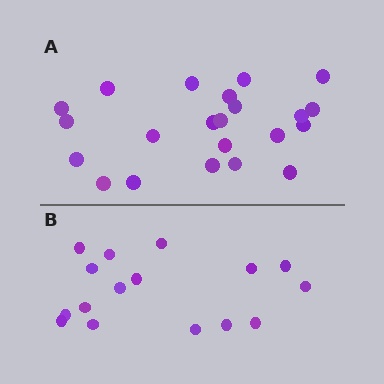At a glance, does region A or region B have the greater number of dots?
Region A (the top region) has more dots.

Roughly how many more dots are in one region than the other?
Region A has about 6 more dots than region B.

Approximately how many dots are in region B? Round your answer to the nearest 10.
About 20 dots. (The exact count is 16, which rounds to 20.)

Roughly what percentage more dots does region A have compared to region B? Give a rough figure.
About 40% more.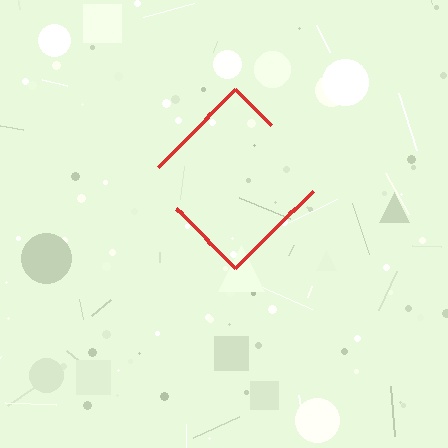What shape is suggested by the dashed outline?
The dashed outline suggests a diamond.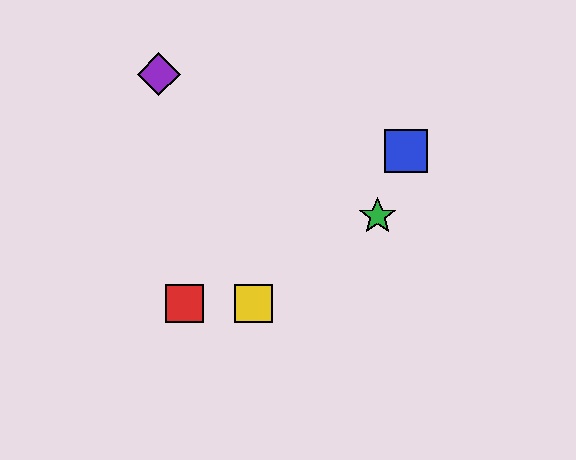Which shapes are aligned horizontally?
The red square, the yellow square are aligned horizontally.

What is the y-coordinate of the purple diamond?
The purple diamond is at y≈74.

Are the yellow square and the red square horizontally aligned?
Yes, both are at y≈304.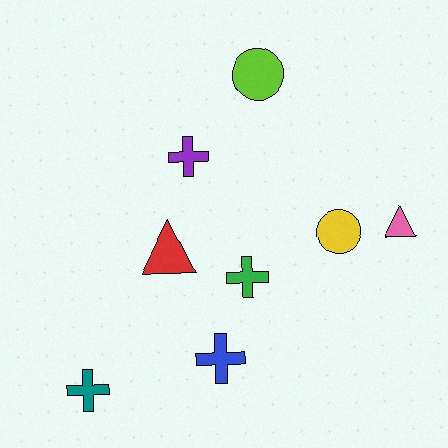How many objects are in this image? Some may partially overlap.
There are 8 objects.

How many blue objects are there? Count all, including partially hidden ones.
There is 1 blue object.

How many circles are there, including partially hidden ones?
There are 2 circles.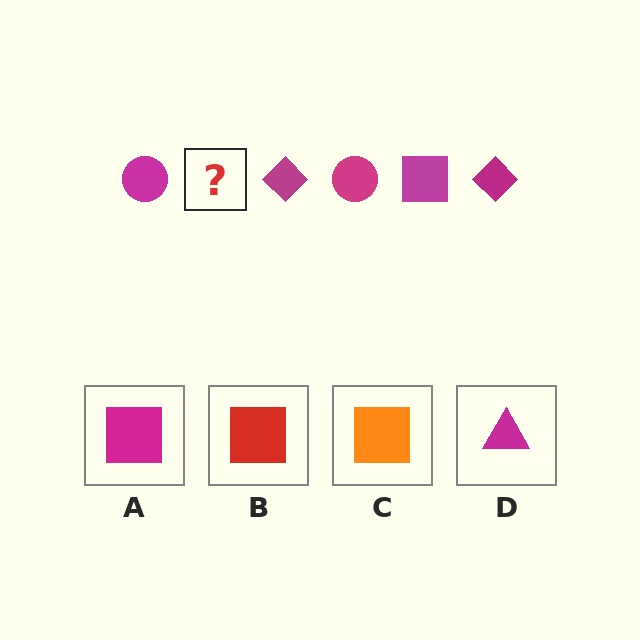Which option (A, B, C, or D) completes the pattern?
A.